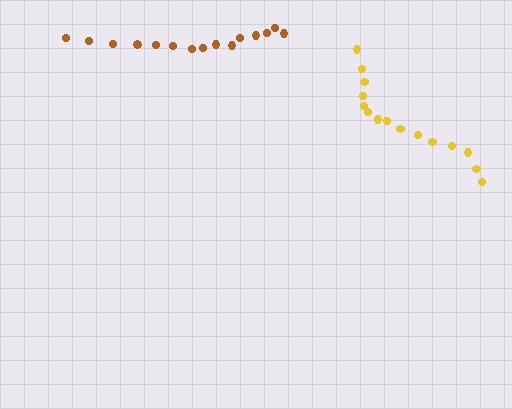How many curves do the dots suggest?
There are 2 distinct paths.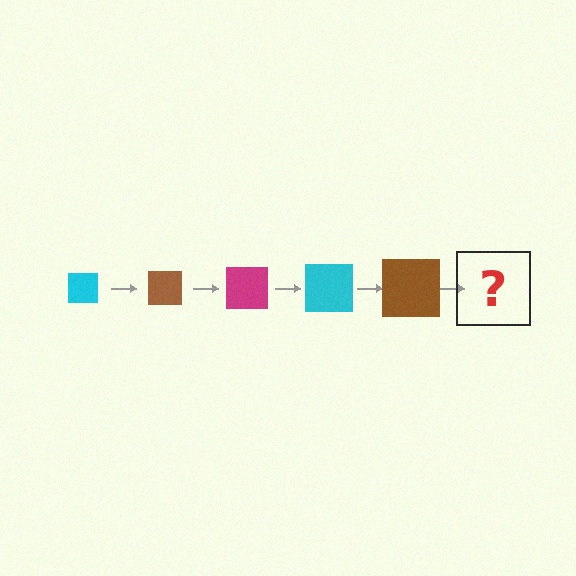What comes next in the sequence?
The next element should be a magenta square, larger than the previous one.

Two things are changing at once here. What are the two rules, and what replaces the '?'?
The two rules are that the square grows larger each step and the color cycles through cyan, brown, and magenta. The '?' should be a magenta square, larger than the previous one.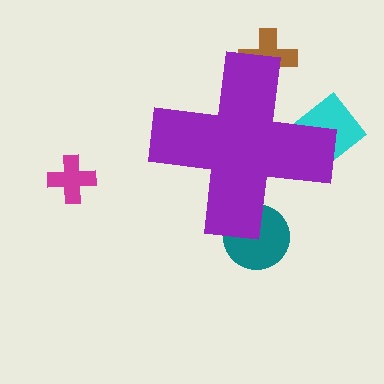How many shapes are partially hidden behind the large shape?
3 shapes are partially hidden.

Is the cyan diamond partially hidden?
Yes, the cyan diamond is partially hidden behind the purple cross.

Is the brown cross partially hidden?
Yes, the brown cross is partially hidden behind the purple cross.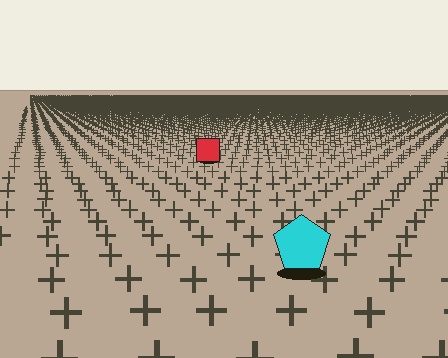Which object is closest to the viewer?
The cyan pentagon is closest. The texture marks near it are larger and more spread out.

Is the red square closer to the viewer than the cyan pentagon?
No. The cyan pentagon is closer — you can tell from the texture gradient: the ground texture is coarser near it.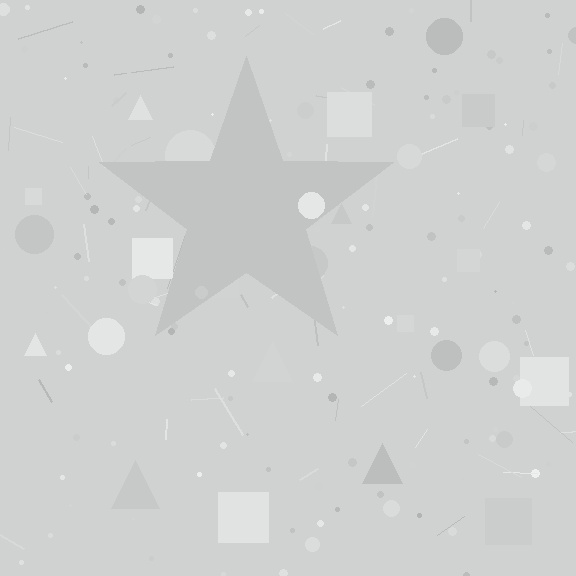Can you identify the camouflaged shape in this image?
The camouflaged shape is a star.